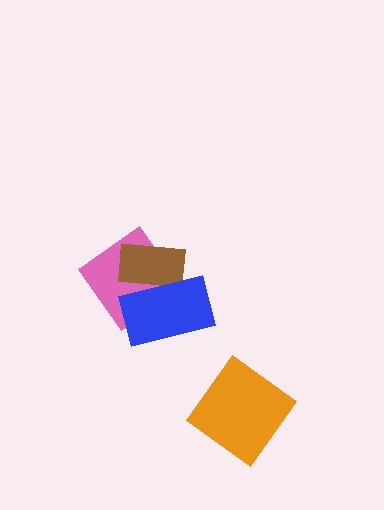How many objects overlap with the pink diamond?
2 objects overlap with the pink diamond.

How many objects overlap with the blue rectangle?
2 objects overlap with the blue rectangle.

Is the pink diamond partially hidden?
Yes, it is partially covered by another shape.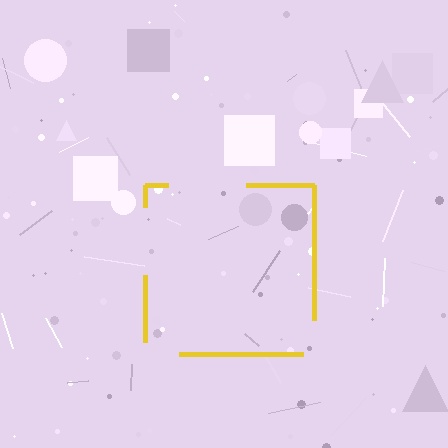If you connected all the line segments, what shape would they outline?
They would outline a square.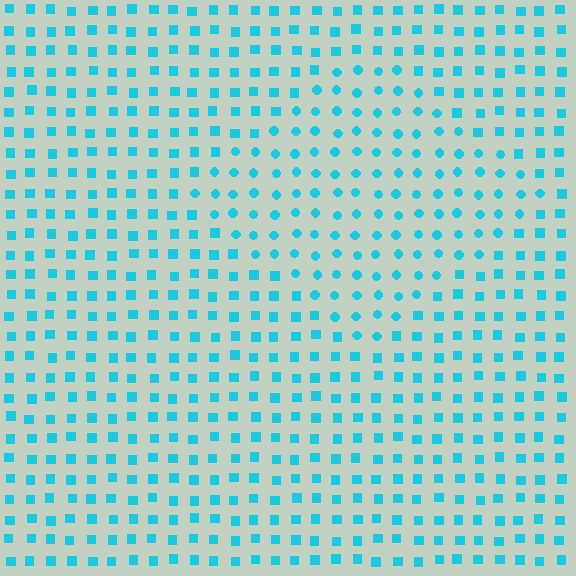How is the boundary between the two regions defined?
The boundary is defined by a change in element shape: circles inside vs. squares outside. All elements share the same color and spacing.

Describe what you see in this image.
The image is filled with small cyan elements arranged in a uniform grid. A diamond-shaped region contains circles, while the surrounding area contains squares. The boundary is defined purely by the change in element shape.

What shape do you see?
I see a diamond.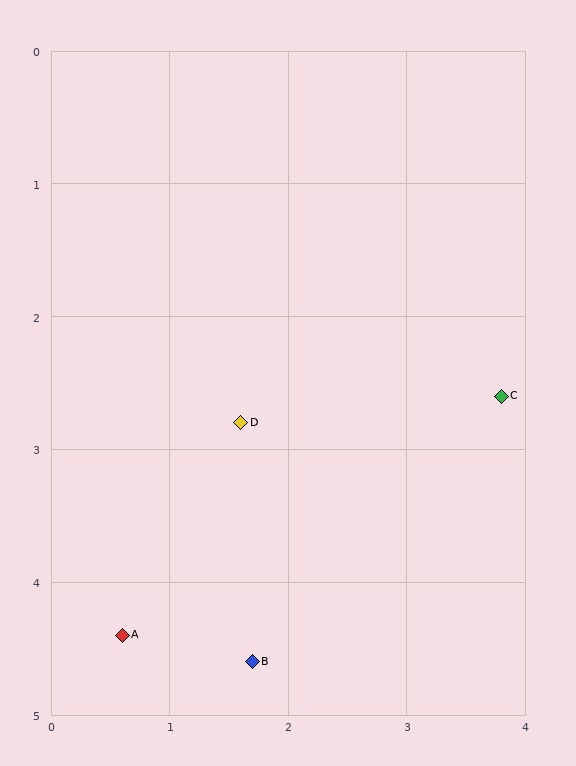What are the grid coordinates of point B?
Point B is at approximately (1.7, 4.6).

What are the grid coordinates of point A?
Point A is at approximately (0.6, 4.4).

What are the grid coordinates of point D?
Point D is at approximately (1.6, 2.8).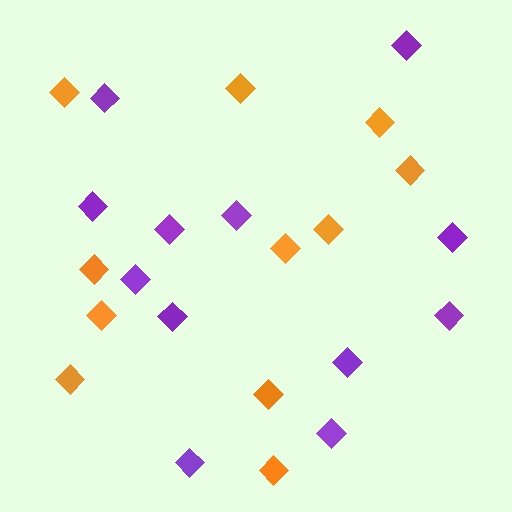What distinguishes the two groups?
There are 2 groups: one group of purple diamonds (12) and one group of orange diamonds (11).